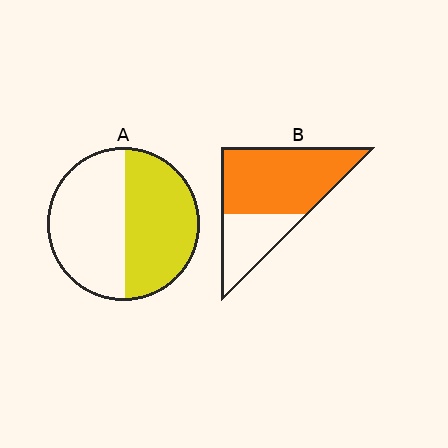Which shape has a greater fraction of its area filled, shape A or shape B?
Shape B.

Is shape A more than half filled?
Roughly half.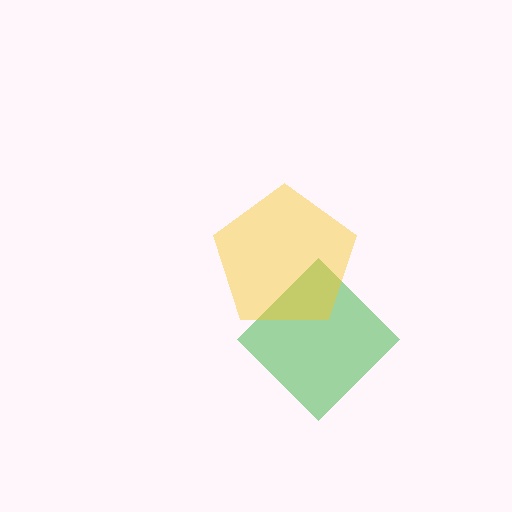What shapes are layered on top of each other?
The layered shapes are: a green diamond, a yellow pentagon.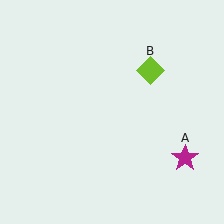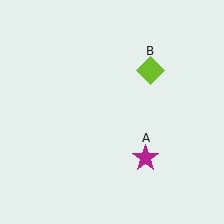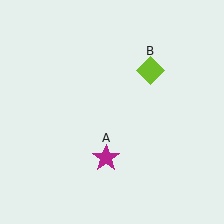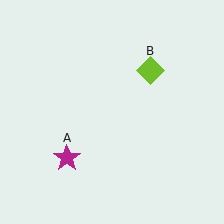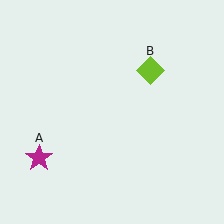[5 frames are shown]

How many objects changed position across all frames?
1 object changed position: magenta star (object A).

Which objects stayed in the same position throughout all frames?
Lime diamond (object B) remained stationary.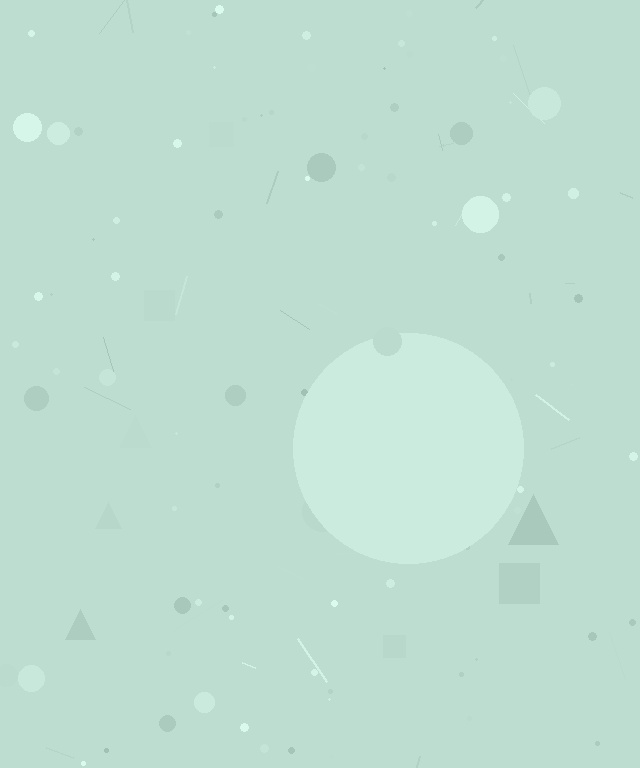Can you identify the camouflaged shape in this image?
The camouflaged shape is a circle.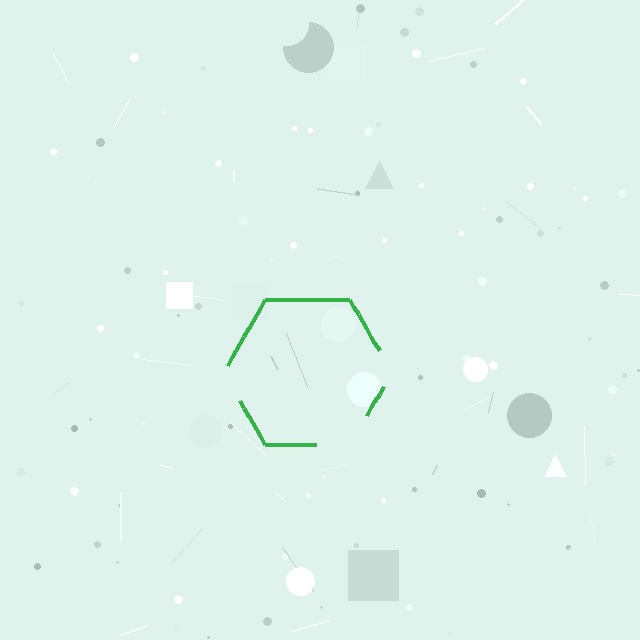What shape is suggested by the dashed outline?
The dashed outline suggests a hexagon.